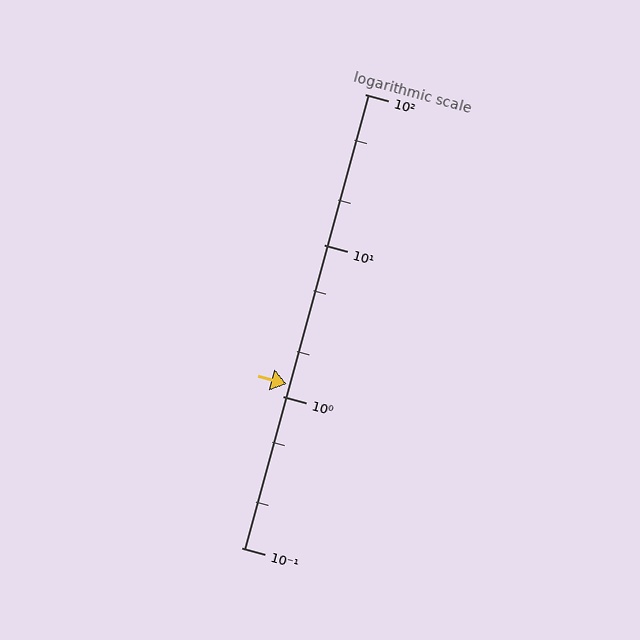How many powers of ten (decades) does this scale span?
The scale spans 3 decades, from 0.1 to 100.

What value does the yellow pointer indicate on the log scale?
The pointer indicates approximately 1.2.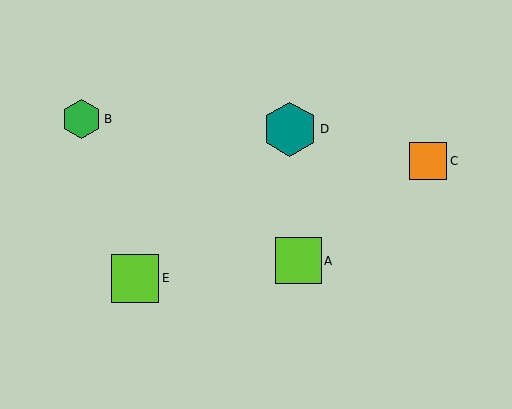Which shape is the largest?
The teal hexagon (labeled D) is the largest.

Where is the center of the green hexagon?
The center of the green hexagon is at (82, 119).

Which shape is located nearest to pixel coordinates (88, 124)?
The green hexagon (labeled B) at (82, 119) is nearest to that location.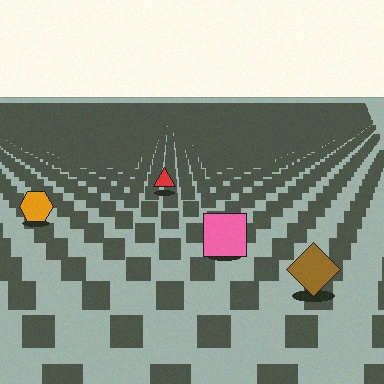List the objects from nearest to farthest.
From nearest to farthest: the brown diamond, the pink square, the orange hexagon, the red triangle.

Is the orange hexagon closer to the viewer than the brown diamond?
No. The brown diamond is closer — you can tell from the texture gradient: the ground texture is coarser near it.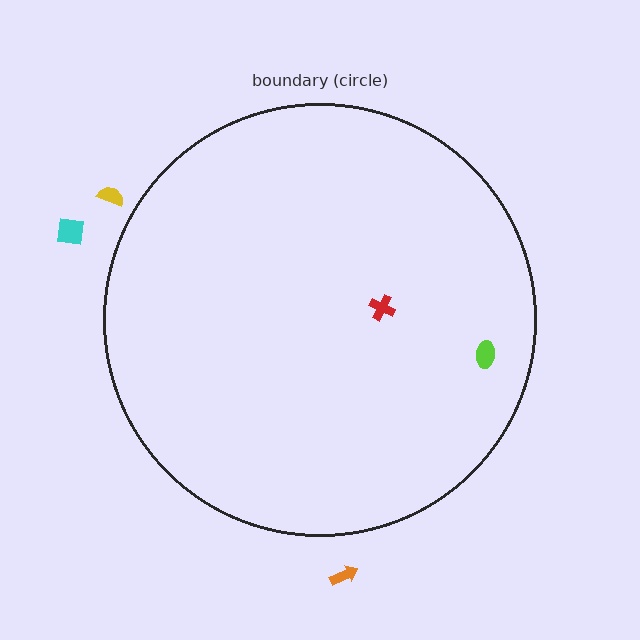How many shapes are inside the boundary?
2 inside, 3 outside.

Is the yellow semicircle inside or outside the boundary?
Outside.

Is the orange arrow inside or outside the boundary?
Outside.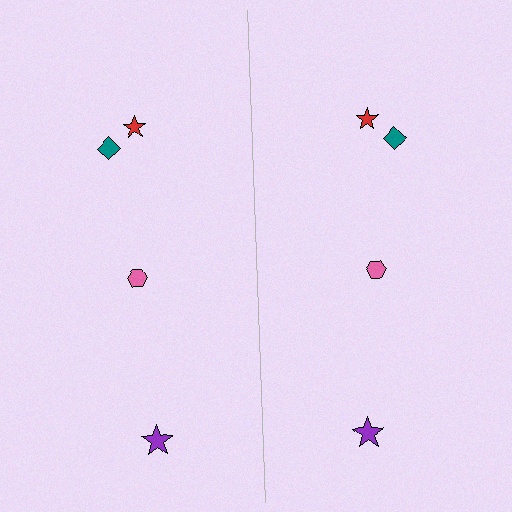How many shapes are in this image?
There are 8 shapes in this image.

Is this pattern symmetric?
Yes, this pattern has bilateral (reflection) symmetry.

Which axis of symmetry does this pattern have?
The pattern has a vertical axis of symmetry running through the center of the image.